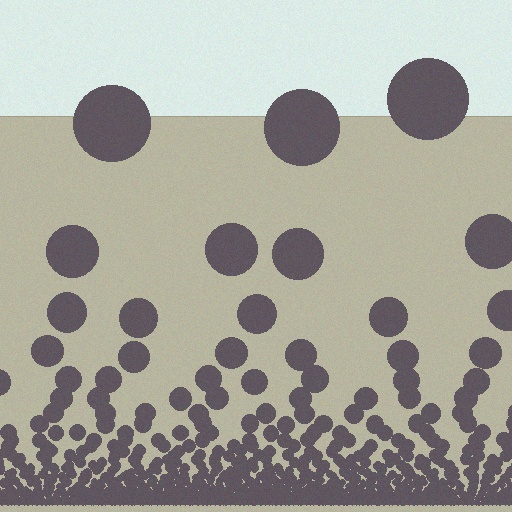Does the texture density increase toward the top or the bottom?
Density increases toward the bottom.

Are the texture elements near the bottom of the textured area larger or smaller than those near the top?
Smaller. The gradient is inverted — elements near the bottom are smaller and denser.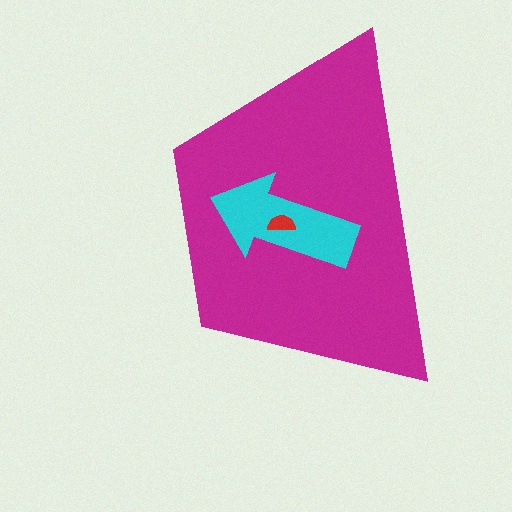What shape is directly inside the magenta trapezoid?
The cyan arrow.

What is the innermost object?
The red semicircle.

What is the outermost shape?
The magenta trapezoid.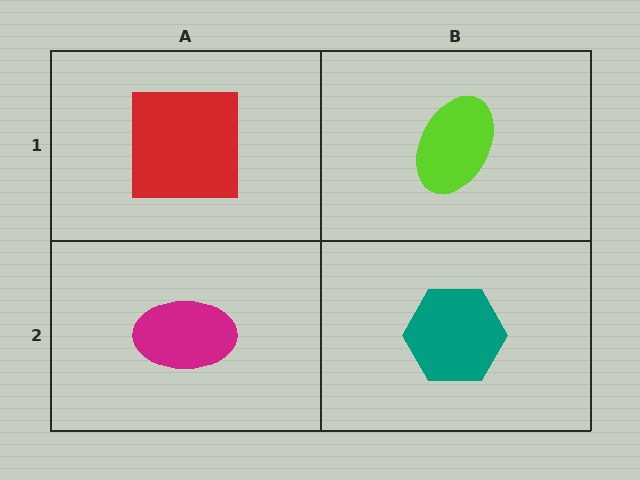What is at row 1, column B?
A lime ellipse.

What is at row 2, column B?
A teal hexagon.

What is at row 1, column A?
A red square.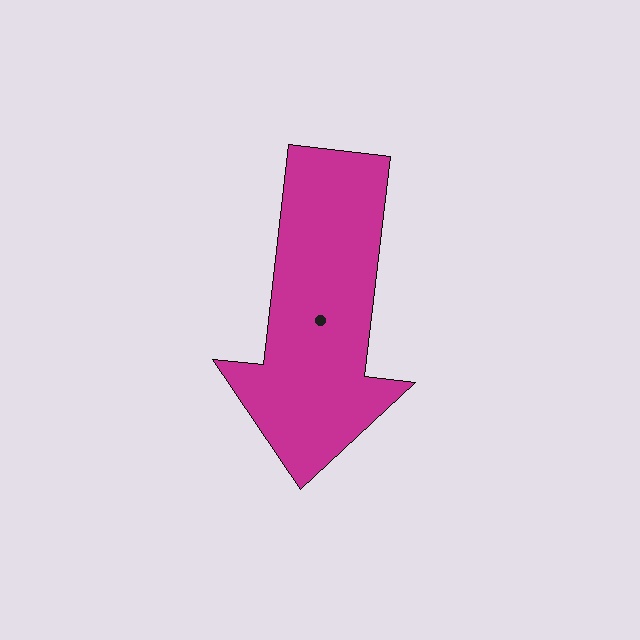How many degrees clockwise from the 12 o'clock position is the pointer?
Approximately 187 degrees.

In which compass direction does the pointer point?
South.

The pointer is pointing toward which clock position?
Roughly 6 o'clock.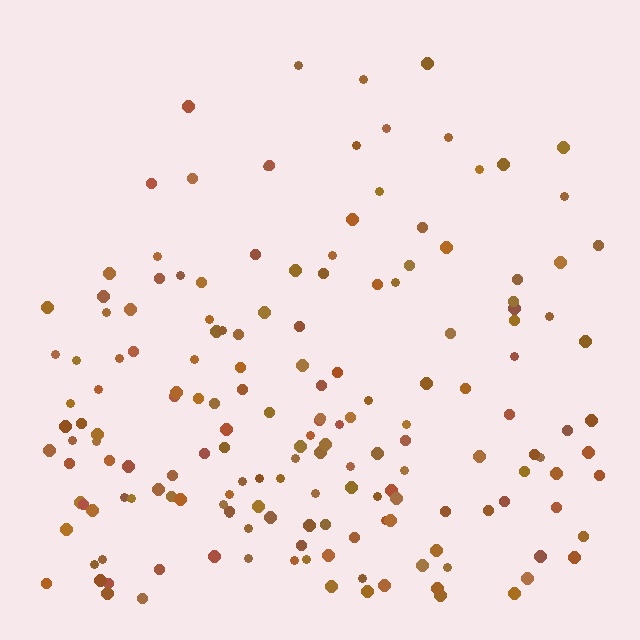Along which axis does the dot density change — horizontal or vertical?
Vertical.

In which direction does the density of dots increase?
From top to bottom, with the bottom side densest.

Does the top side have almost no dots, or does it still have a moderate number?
Still a moderate number, just noticeably fewer than the bottom.